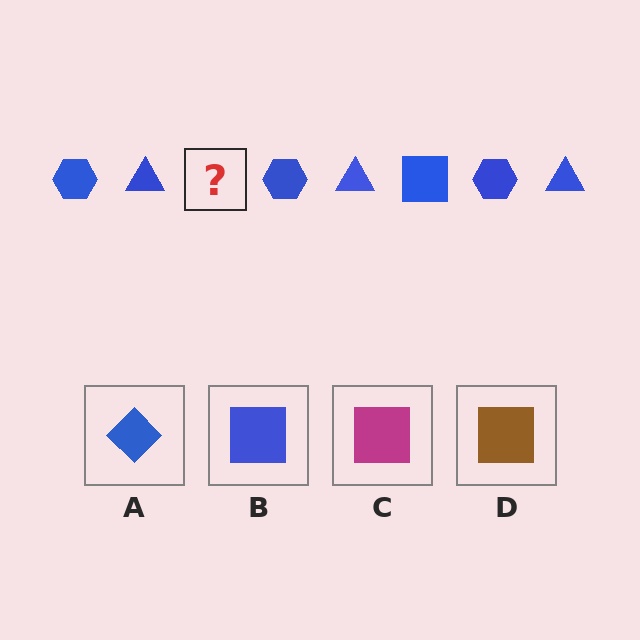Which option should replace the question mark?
Option B.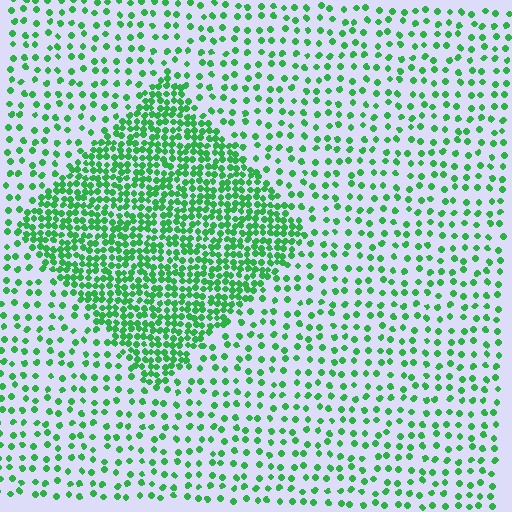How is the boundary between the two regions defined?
The boundary is defined by a change in element density (approximately 2.7x ratio). All elements are the same color, size, and shape.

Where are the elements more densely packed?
The elements are more densely packed inside the diamond boundary.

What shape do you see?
I see a diamond.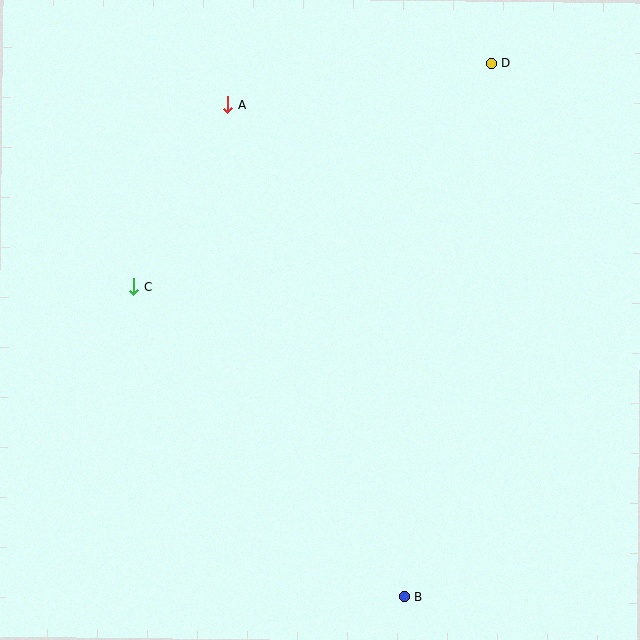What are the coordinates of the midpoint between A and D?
The midpoint between A and D is at (359, 84).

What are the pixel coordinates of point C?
Point C is at (134, 287).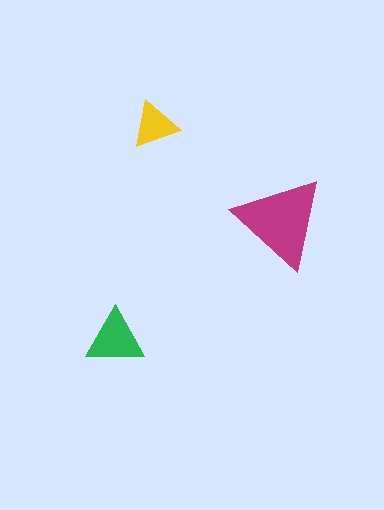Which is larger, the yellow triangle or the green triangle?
The green one.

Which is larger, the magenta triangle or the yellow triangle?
The magenta one.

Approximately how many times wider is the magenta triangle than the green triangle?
About 1.5 times wider.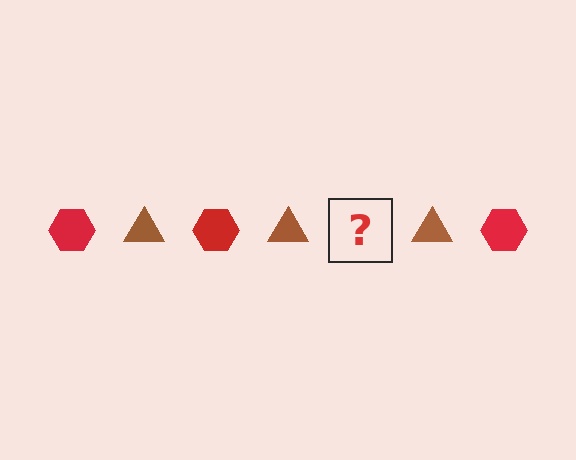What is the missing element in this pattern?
The missing element is a red hexagon.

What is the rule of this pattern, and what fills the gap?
The rule is that the pattern alternates between red hexagon and brown triangle. The gap should be filled with a red hexagon.